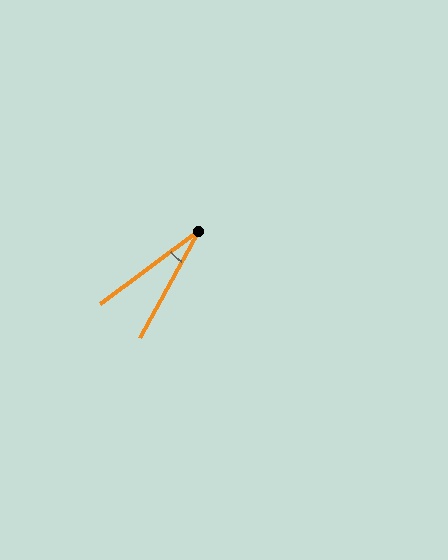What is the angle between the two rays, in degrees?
Approximately 25 degrees.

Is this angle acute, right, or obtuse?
It is acute.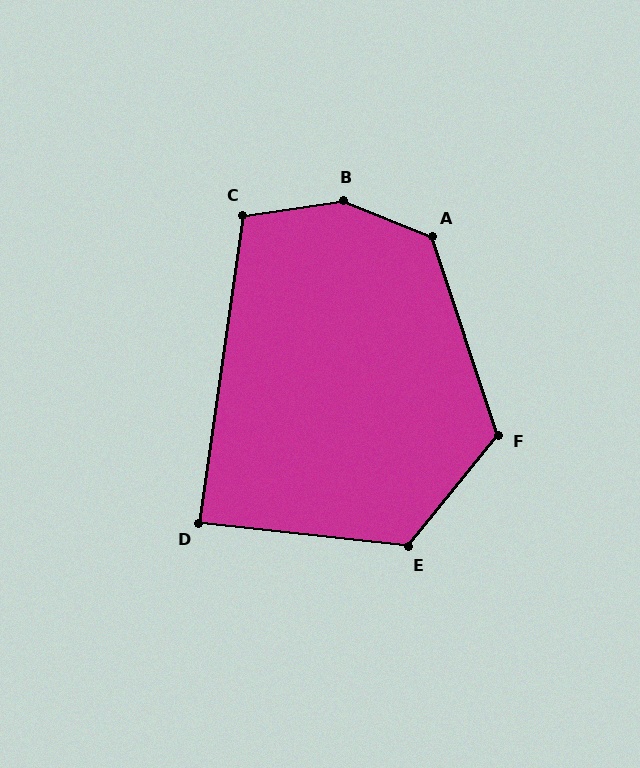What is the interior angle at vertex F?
Approximately 123 degrees (obtuse).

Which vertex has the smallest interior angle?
D, at approximately 88 degrees.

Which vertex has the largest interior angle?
B, at approximately 149 degrees.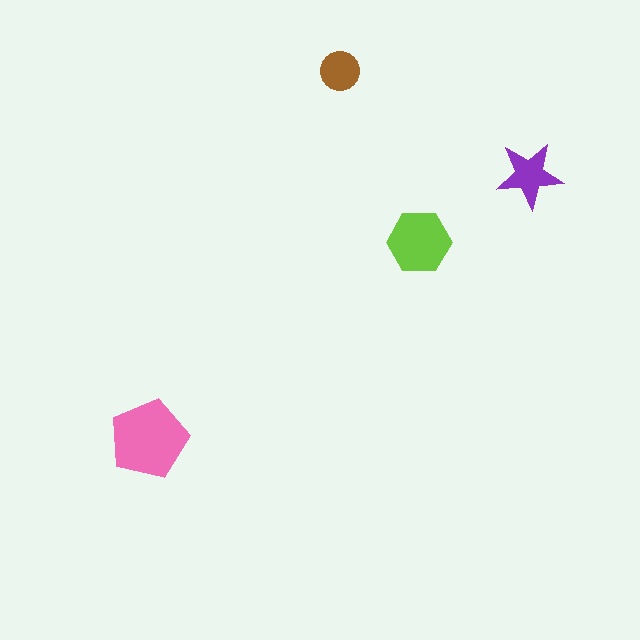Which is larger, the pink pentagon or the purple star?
The pink pentagon.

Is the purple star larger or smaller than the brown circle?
Larger.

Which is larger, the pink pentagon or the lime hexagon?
The pink pentagon.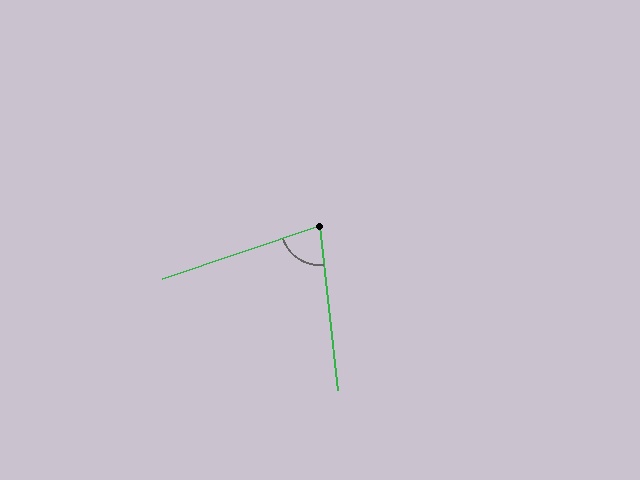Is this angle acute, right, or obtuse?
It is acute.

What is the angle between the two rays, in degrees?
Approximately 78 degrees.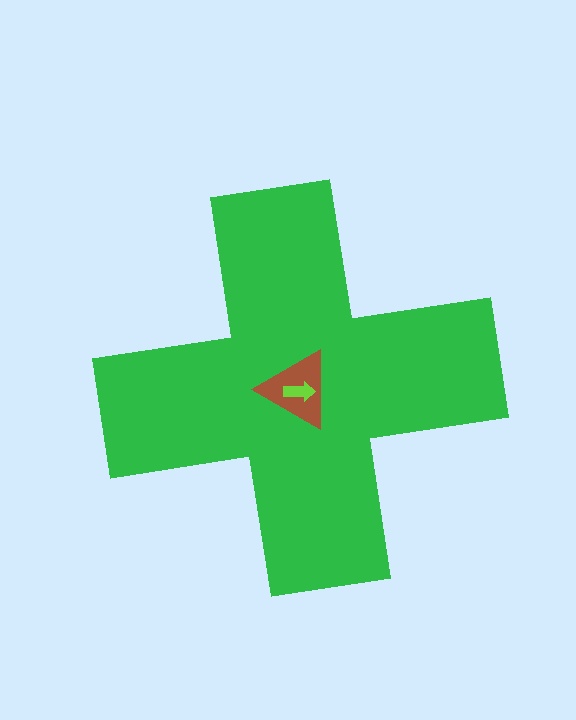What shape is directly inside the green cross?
The brown triangle.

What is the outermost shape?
The green cross.